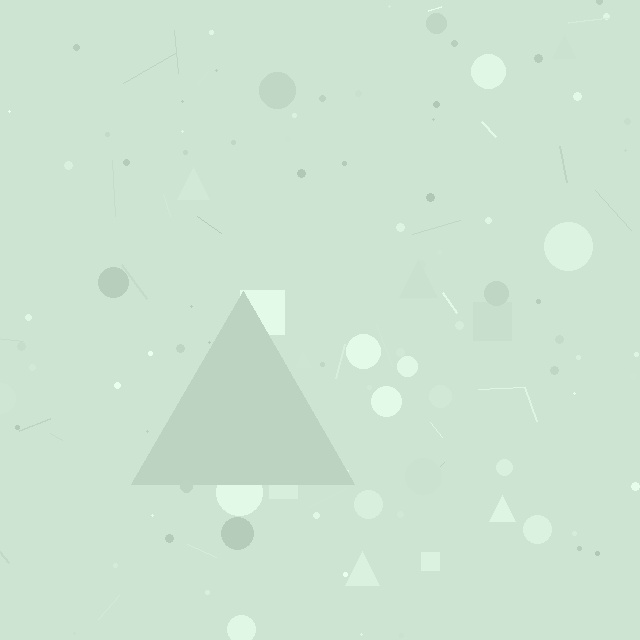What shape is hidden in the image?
A triangle is hidden in the image.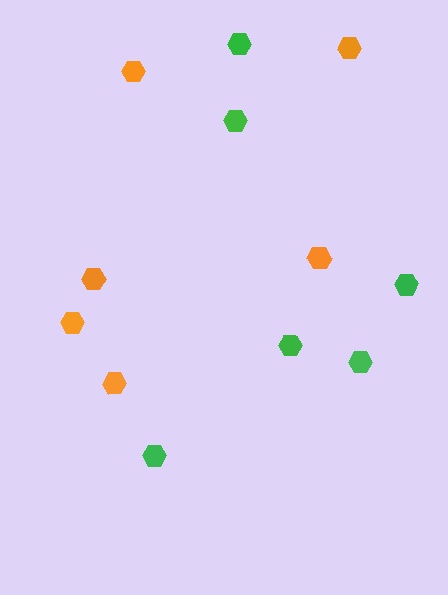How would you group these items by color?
There are 2 groups: one group of orange hexagons (6) and one group of green hexagons (6).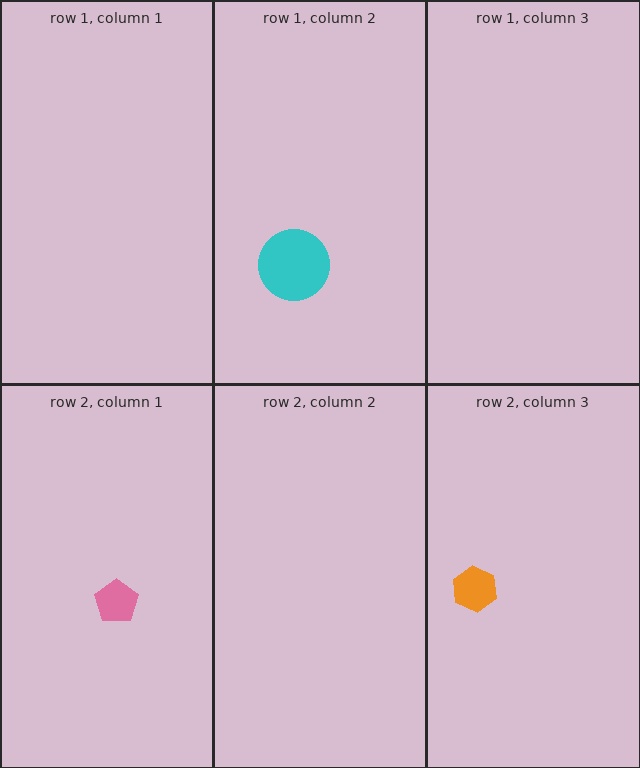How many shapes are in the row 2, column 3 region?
1.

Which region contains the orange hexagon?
The row 2, column 3 region.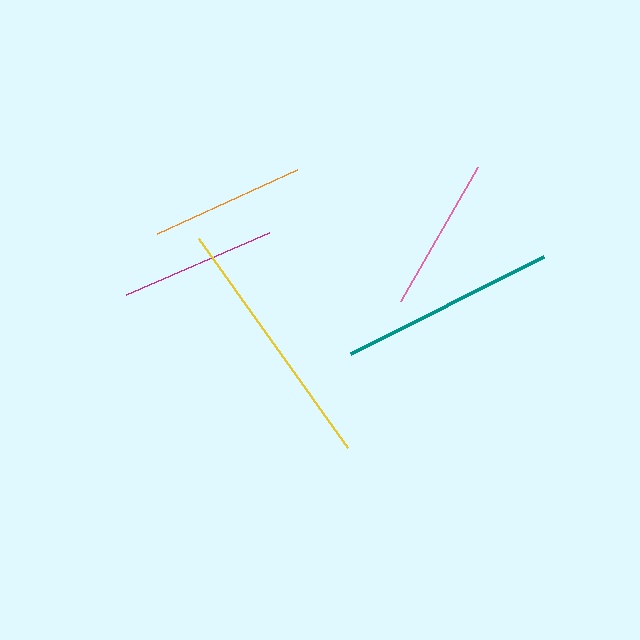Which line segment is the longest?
The yellow line is the longest at approximately 257 pixels.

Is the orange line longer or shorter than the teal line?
The teal line is longer than the orange line.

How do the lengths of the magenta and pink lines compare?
The magenta and pink lines are approximately the same length.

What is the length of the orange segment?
The orange segment is approximately 155 pixels long.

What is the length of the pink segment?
The pink segment is approximately 155 pixels long.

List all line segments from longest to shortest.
From longest to shortest: yellow, teal, magenta, orange, pink.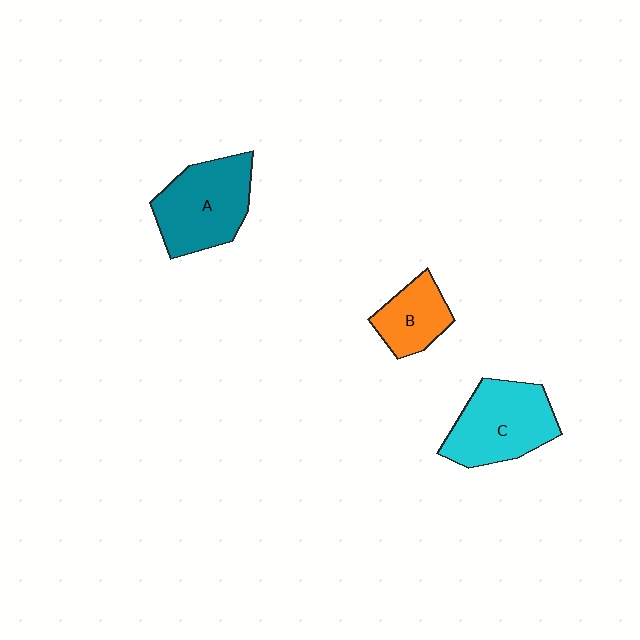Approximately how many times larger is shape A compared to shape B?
Approximately 1.7 times.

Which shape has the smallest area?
Shape B (orange).